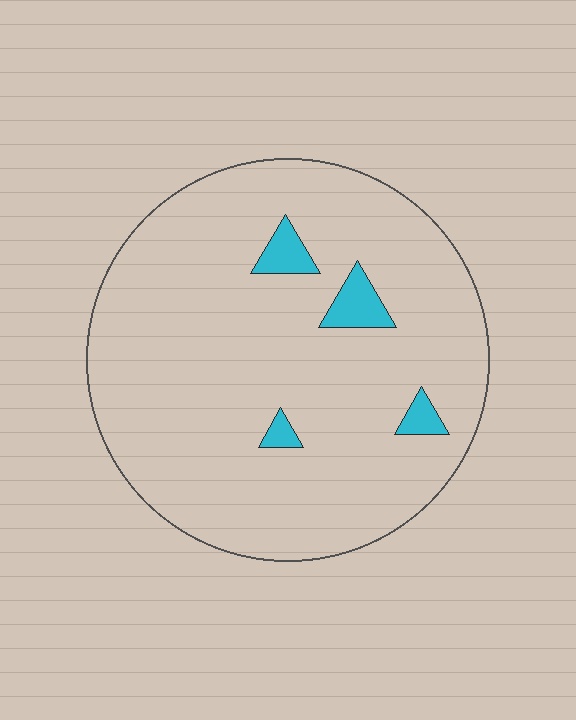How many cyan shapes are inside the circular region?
4.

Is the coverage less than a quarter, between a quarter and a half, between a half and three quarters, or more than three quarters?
Less than a quarter.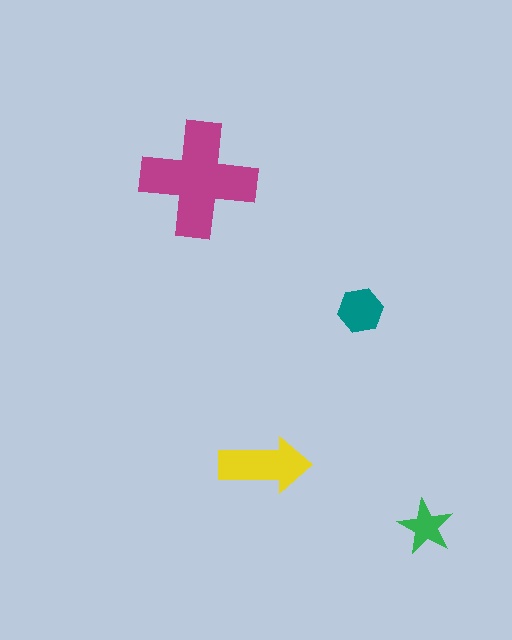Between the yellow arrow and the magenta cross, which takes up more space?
The magenta cross.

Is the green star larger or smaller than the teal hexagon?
Smaller.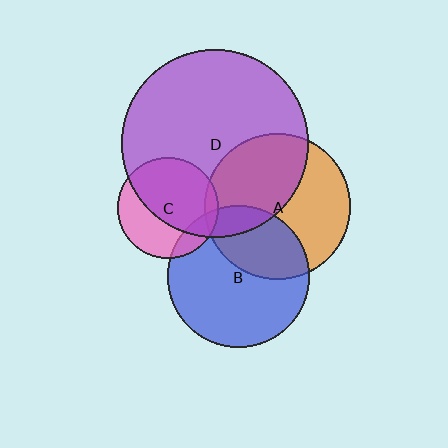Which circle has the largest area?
Circle D (purple).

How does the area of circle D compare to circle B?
Approximately 1.7 times.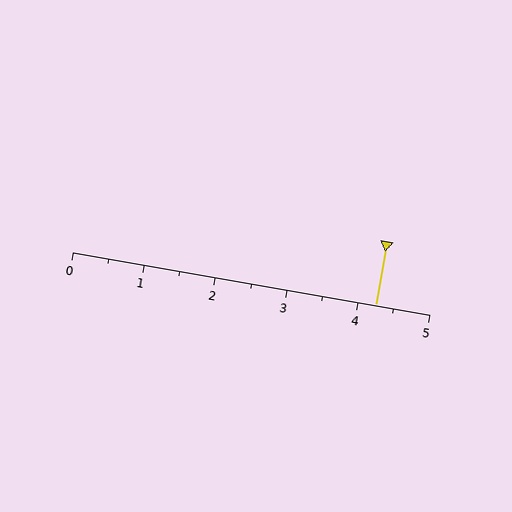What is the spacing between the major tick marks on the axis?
The major ticks are spaced 1 apart.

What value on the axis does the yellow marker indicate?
The marker indicates approximately 4.2.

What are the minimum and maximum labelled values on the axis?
The axis runs from 0 to 5.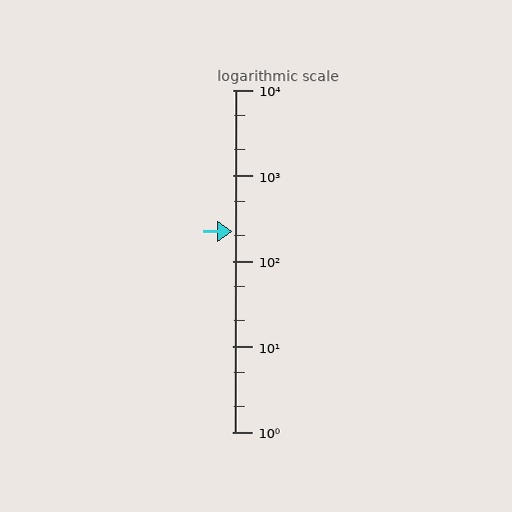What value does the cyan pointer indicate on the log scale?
The pointer indicates approximately 220.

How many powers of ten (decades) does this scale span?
The scale spans 4 decades, from 1 to 10000.